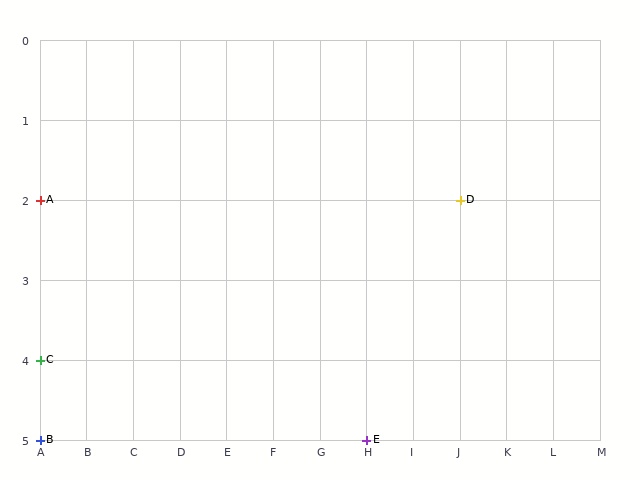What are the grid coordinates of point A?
Point A is at grid coordinates (A, 2).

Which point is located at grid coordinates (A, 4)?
Point C is at (A, 4).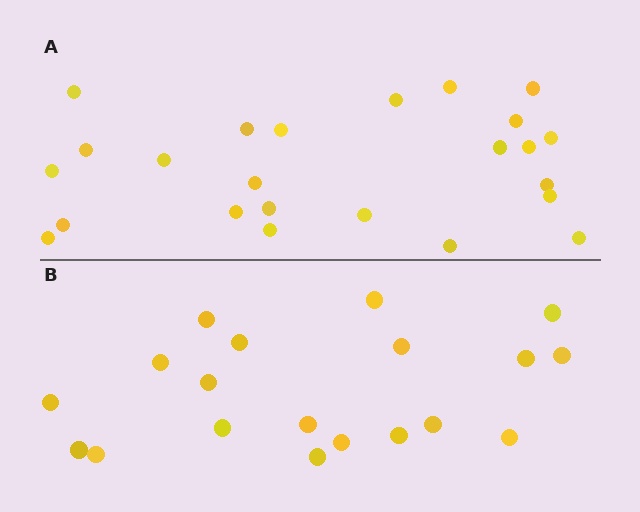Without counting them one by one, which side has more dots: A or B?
Region A (the top region) has more dots.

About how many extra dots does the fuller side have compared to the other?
Region A has about 5 more dots than region B.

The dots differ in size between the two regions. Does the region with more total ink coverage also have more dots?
No. Region B has more total ink coverage because its dots are larger, but region A actually contains more individual dots. Total area can be misleading — the number of items is what matters here.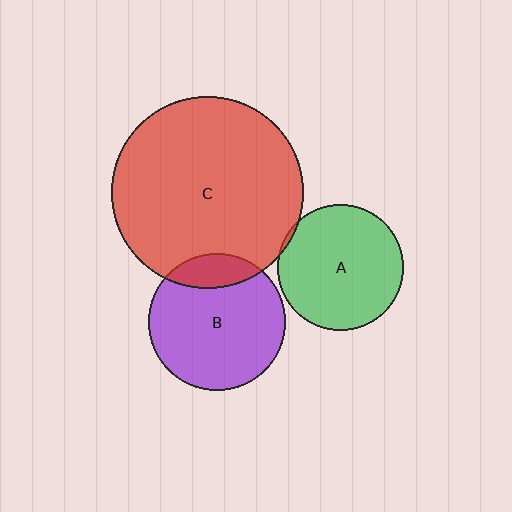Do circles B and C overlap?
Yes.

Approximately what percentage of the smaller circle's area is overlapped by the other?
Approximately 15%.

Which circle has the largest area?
Circle C (red).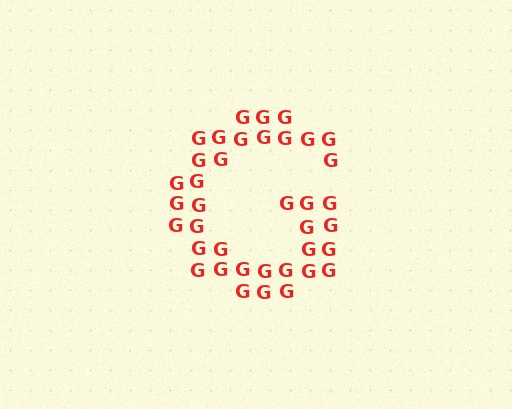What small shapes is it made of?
It is made of small letter G's.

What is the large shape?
The large shape is the letter G.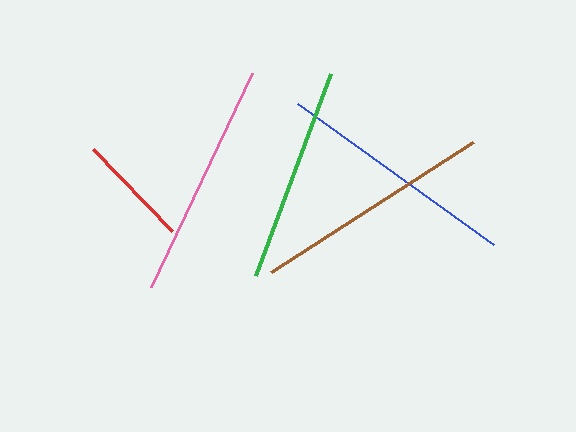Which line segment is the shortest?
The red line is the shortest at approximately 113 pixels.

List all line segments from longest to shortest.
From longest to shortest: blue, brown, pink, green, red.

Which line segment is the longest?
The blue line is the longest at approximately 241 pixels.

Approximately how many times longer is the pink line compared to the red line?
The pink line is approximately 2.1 times the length of the red line.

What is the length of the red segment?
The red segment is approximately 113 pixels long.